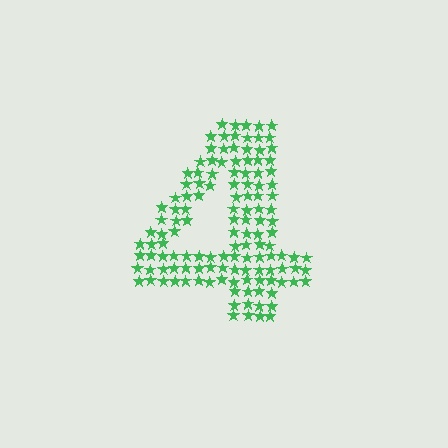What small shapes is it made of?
It is made of small stars.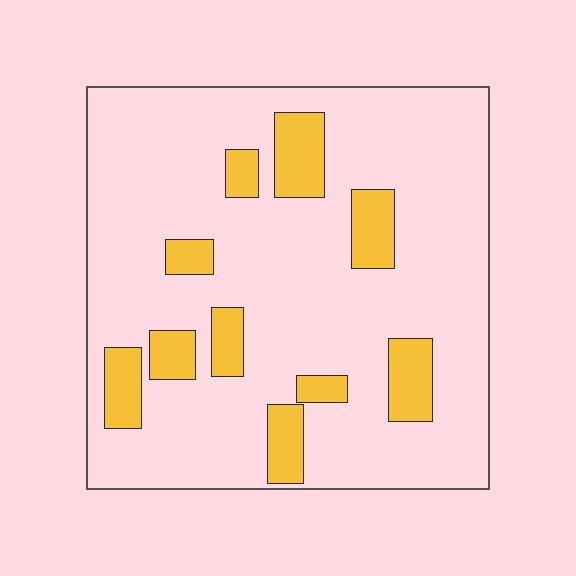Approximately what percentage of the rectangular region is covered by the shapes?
Approximately 15%.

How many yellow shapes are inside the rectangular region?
10.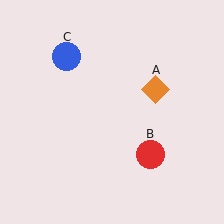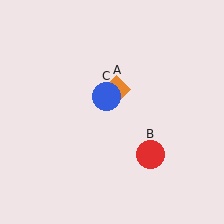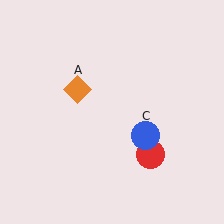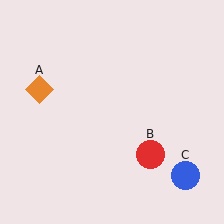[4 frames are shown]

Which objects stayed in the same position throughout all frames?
Red circle (object B) remained stationary.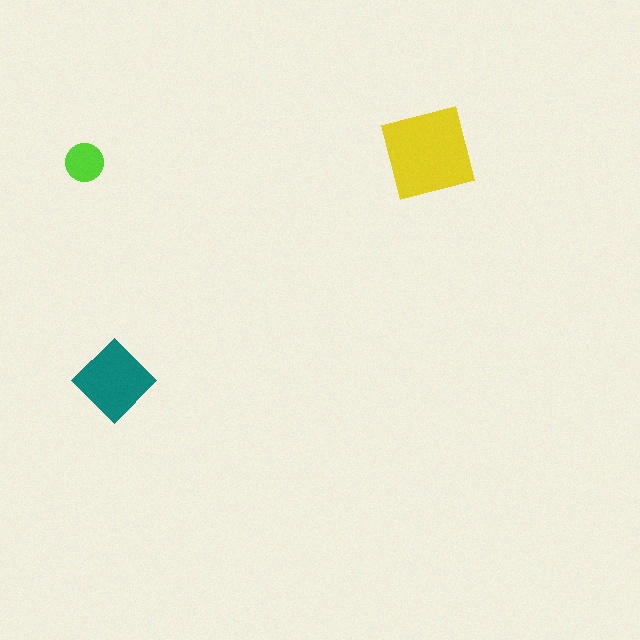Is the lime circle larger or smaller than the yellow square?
Smaller.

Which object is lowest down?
The teal diamond is bottommost.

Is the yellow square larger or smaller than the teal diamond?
Larger.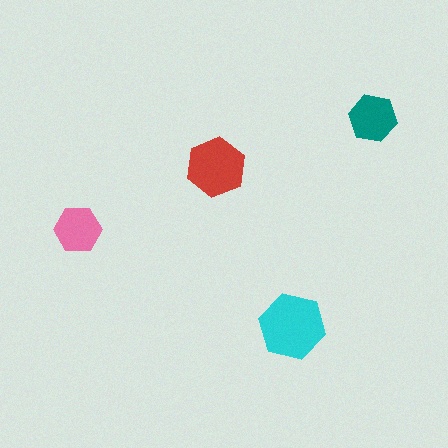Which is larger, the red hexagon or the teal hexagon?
The red one.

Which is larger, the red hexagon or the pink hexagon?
The red one.